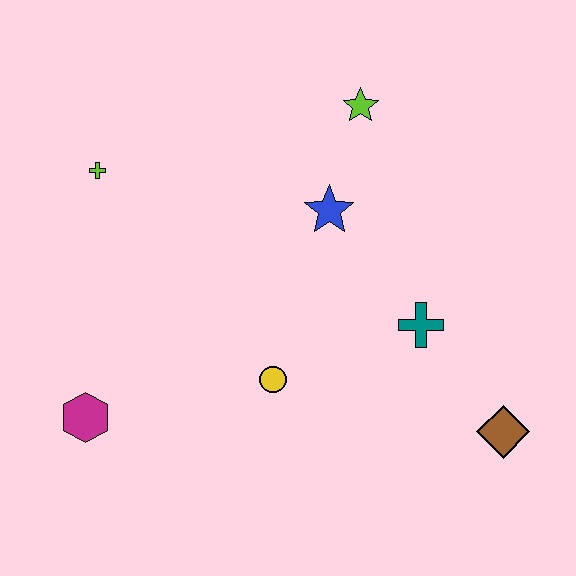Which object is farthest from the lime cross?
The brown diamond is farthest from the lime cross.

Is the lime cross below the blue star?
No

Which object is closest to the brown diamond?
The teal cross is closest to the brown diamond.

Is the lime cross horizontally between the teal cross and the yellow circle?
No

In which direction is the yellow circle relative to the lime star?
The yellow circle is below the lime star.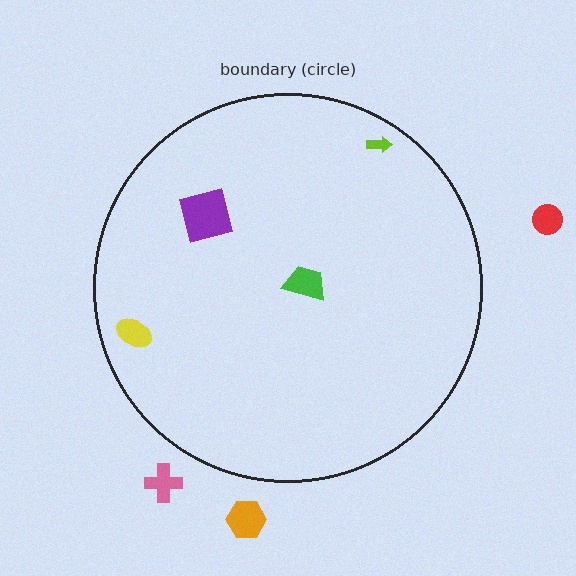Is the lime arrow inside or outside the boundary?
Inside.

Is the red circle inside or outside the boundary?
Outside.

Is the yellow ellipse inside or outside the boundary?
Inside.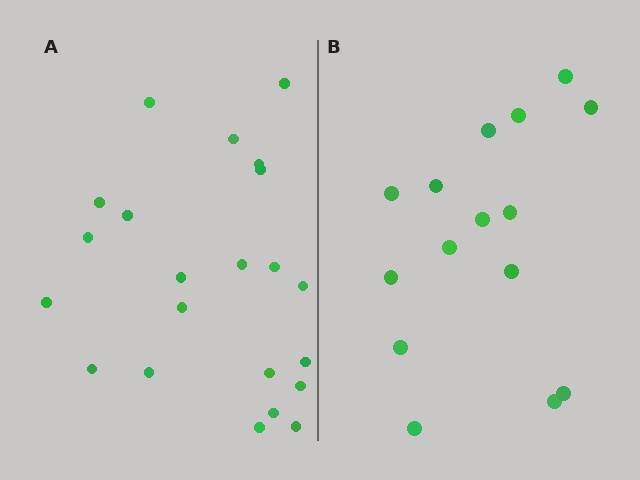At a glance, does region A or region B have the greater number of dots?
Region A (the left region) has more dots.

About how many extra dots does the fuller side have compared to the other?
Region A has roughly 8 or so more dots than region B.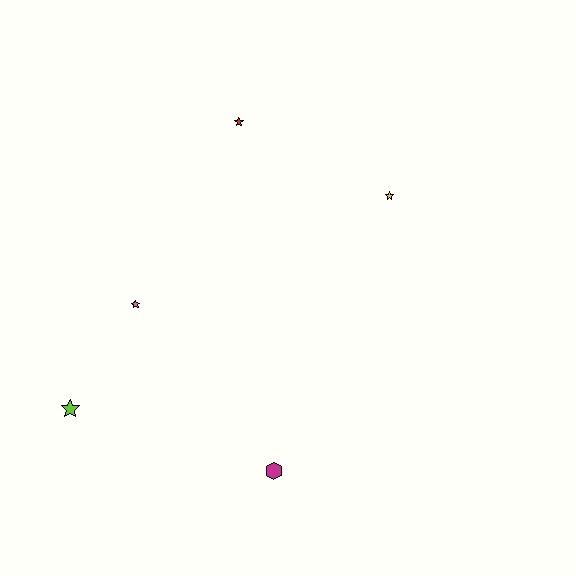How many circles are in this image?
There are no circles.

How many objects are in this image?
There are 5 objects.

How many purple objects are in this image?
There are no purple objects.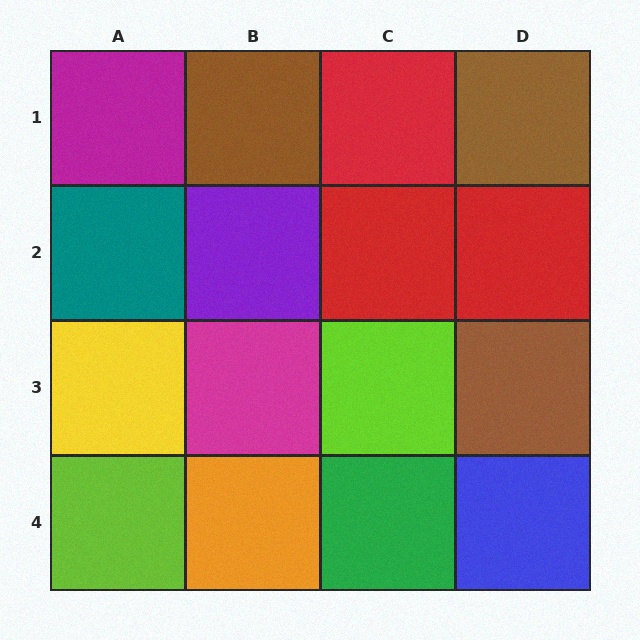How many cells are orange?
1 cell is orange.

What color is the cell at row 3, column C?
Lime.